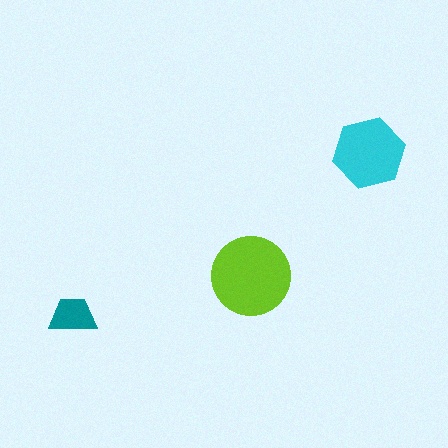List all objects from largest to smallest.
The lime circle, the cyan hexagon, the teal trapezoid.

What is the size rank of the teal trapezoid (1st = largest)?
3rd.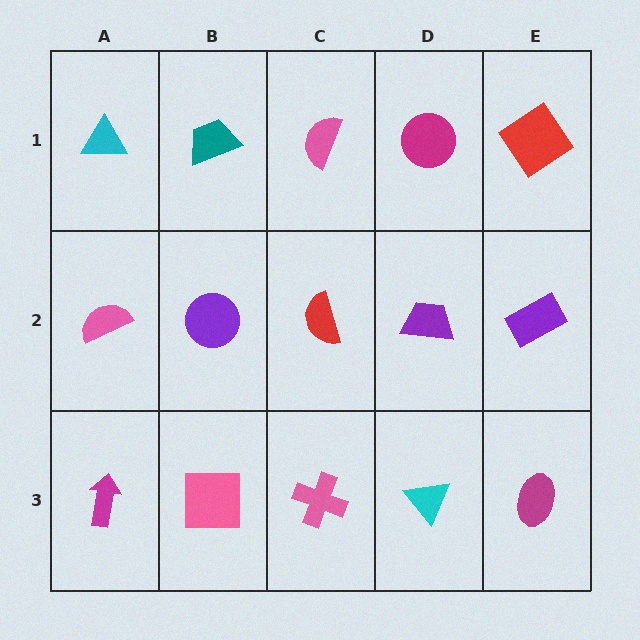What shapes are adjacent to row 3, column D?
A purple trapezoid (row 2, column D), a pink cross (row 3, column C), a magenta ellipse (row 3, column E).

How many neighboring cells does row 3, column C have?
3.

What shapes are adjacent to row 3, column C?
A red semicircle (row 2, column C), a pink square (row 3, column B), a cyan triangle (row 3, column D).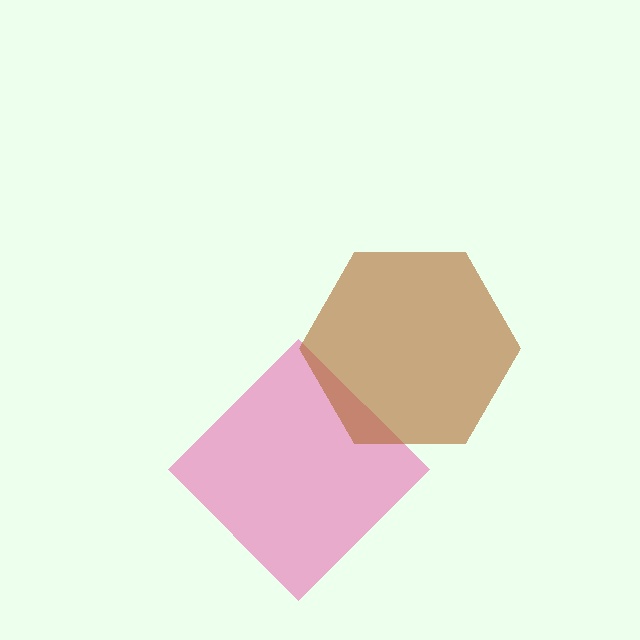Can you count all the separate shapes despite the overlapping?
Yes, there are 2 separate shapes.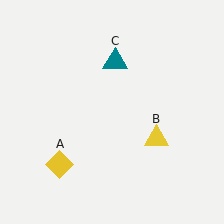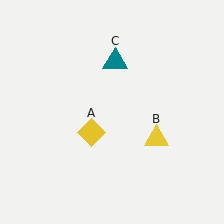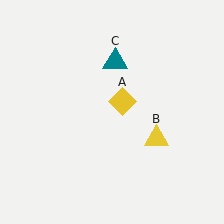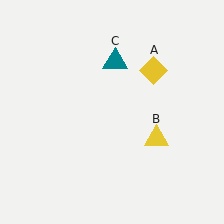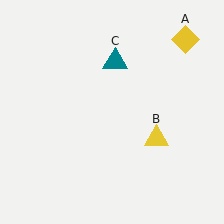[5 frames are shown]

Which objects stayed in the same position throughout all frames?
Yellow triangle (object B) and teal triangle (object C) remained stationary.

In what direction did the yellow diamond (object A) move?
The yellow diamond (object A) moved up and to the right.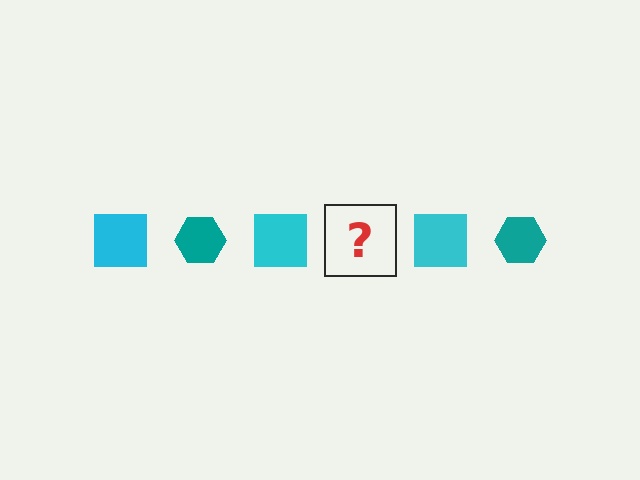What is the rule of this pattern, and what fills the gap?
The rule is that the pattern alternates between cyan square and teal hexagon. The gap should be filled with a teal hexagon.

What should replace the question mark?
The question mark should be replaced with a teal hexagon.